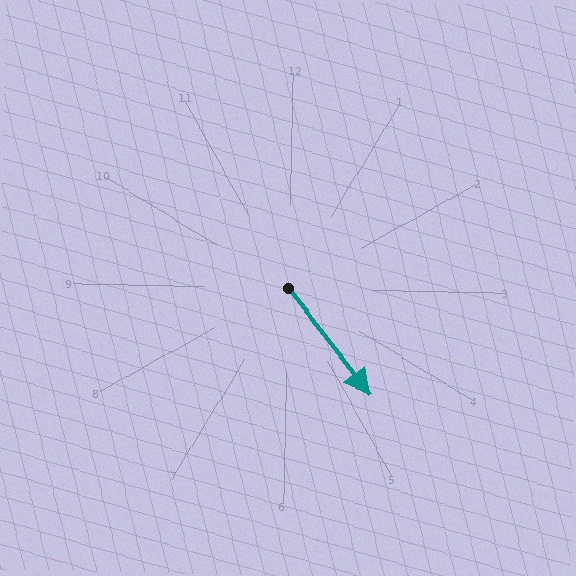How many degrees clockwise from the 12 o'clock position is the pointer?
Approximately 141 degrees.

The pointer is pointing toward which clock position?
Roughly 5 o'clock.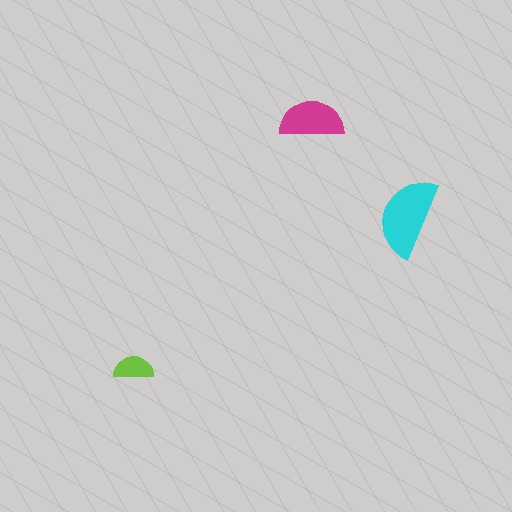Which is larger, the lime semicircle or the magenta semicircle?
The magenta one.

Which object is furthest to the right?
The cyan semicircle is rightmost.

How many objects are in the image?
There are 3 objects in the image.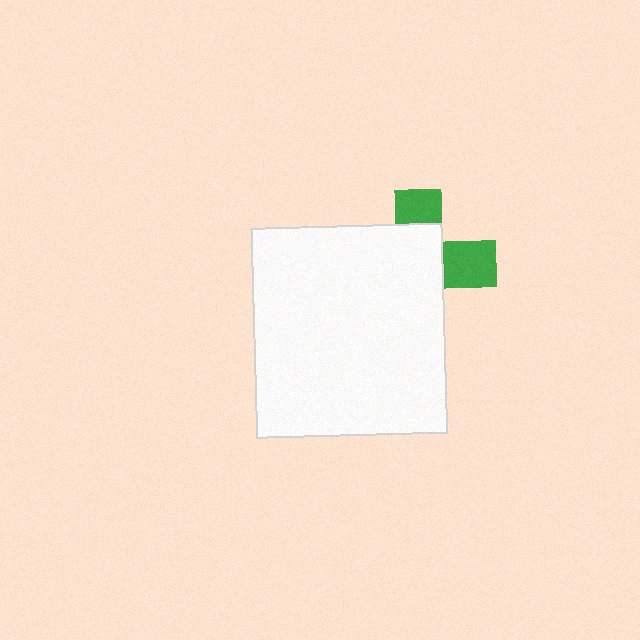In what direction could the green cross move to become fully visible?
The green cross could move right. That would shift it out from behind the white rectangle entirely.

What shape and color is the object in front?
The object in front is a white rectangle.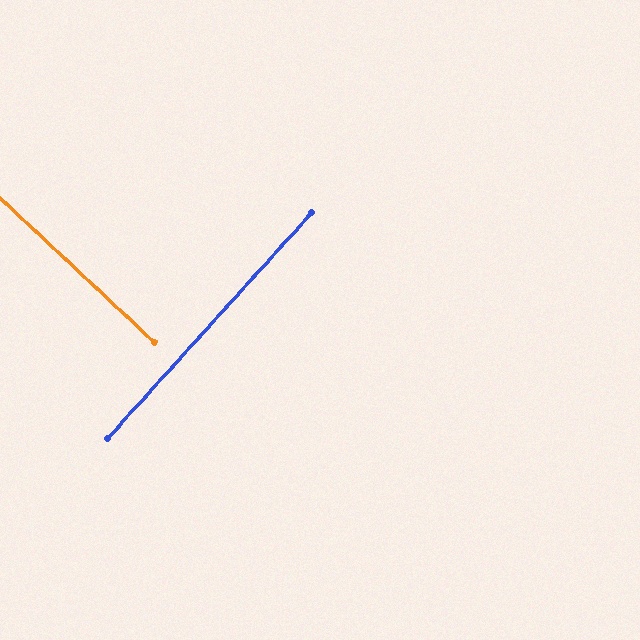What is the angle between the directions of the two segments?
Approximately 89 degrees.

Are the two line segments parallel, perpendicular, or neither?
Perpendicular — they meet at approximately 89°.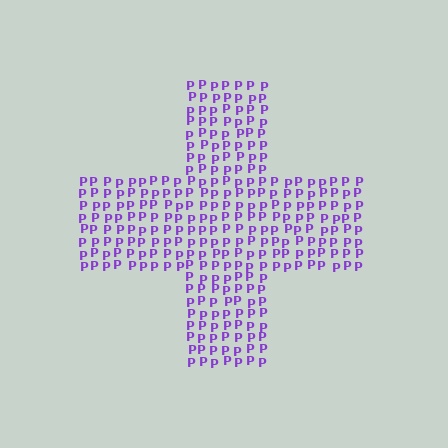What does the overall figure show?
The overall figure shows a cross.